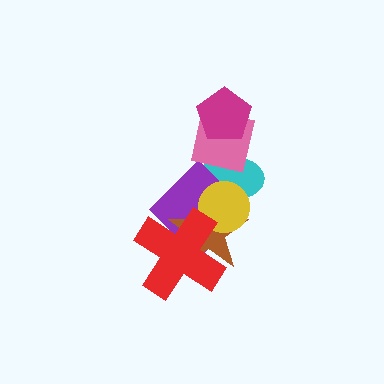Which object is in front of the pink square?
The magenta pentagon is in front of the pink square.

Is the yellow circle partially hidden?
Yes, it is partially covered by another shape.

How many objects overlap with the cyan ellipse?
4 objects overlap with the cyan ellipse.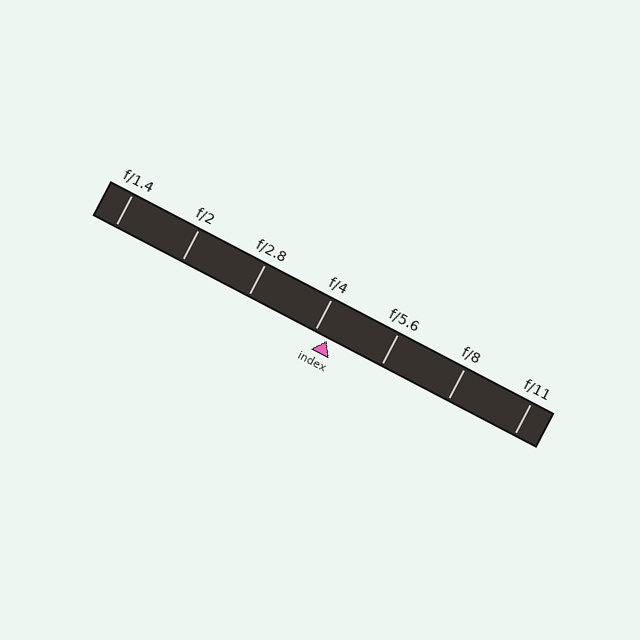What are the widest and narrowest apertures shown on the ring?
The widest aperture shown is f/1.4 and the narrowest is f/11.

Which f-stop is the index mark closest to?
The index mark is closest to f/4.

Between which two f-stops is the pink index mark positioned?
The index mark is between f/4 and f/5.6.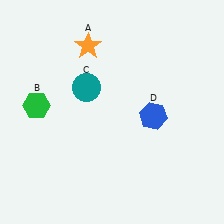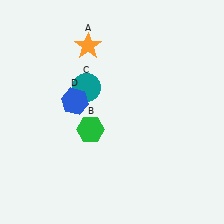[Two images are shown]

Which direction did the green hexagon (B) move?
The green hexagon (B) moved right.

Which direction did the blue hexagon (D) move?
The blue hexagon (D) moved left.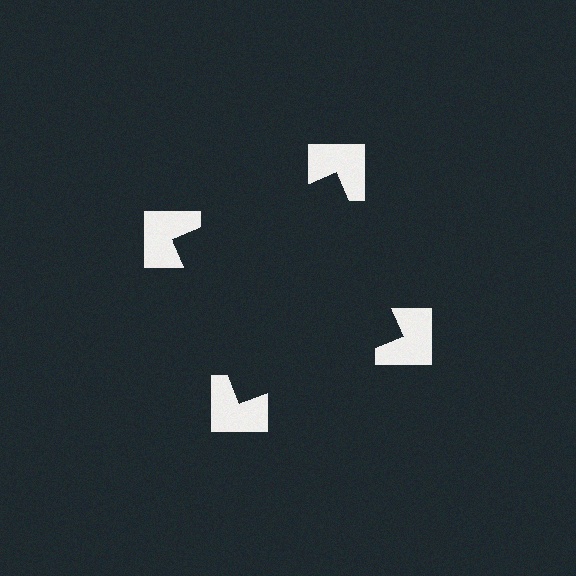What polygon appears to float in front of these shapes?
An illusory square — its edges are inferred from the aligned wedge cuts in the notched squares, not physically drawn.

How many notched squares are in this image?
There are 4 — one at each vertex of the illusory square.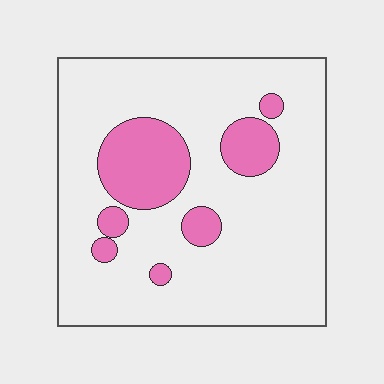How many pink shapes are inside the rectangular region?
7.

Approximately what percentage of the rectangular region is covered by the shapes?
Approximately 20%.